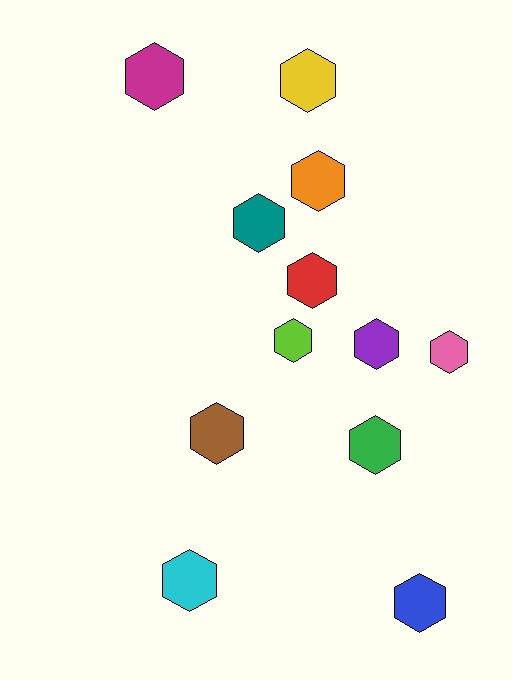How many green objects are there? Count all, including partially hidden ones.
There is 1 green object.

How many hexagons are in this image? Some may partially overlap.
There are 12 hexagons.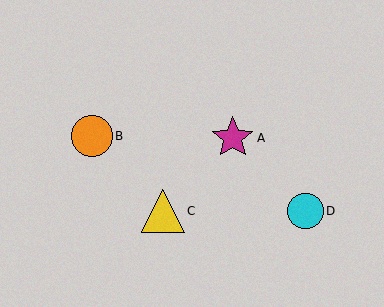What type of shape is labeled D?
Shape D is a cyan circle.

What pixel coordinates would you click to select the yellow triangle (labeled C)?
Click at (163, 211) to select the yellow triangle C.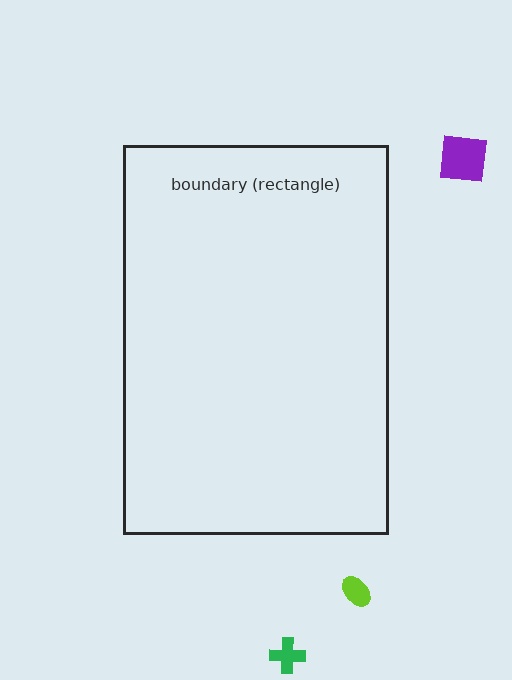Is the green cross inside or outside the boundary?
Outside.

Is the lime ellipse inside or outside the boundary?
Outside.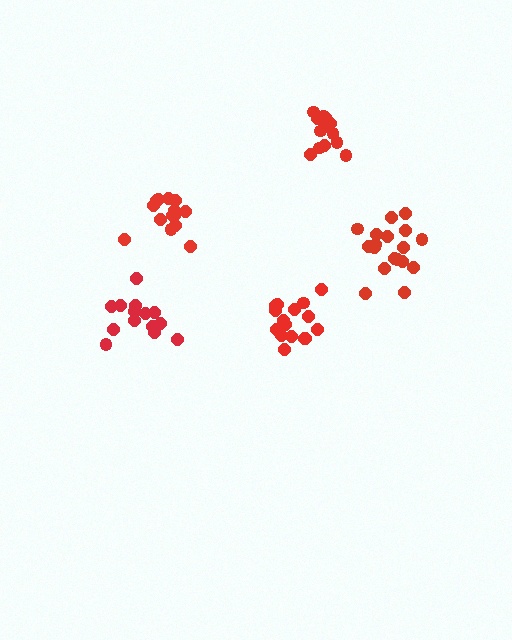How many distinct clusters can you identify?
There are 5 distinct clusters.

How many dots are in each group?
Group 1: 18 dots, Group 2: 13 dots, Group 3: 14 dots, Group 4: 14 dots, Group 5: 16 dots (75 total).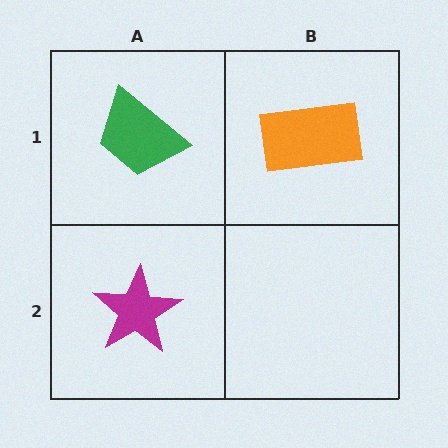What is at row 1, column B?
An orange rectangle.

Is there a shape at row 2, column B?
No, that cell is empty.